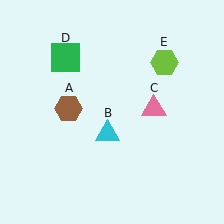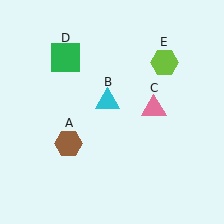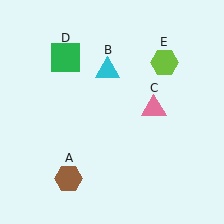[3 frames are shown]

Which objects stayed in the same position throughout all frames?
Pink triangle (object C) and green square (object D) and lime hexagon (object E) remained stationary.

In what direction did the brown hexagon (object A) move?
The brown hexagon (object A) moved down.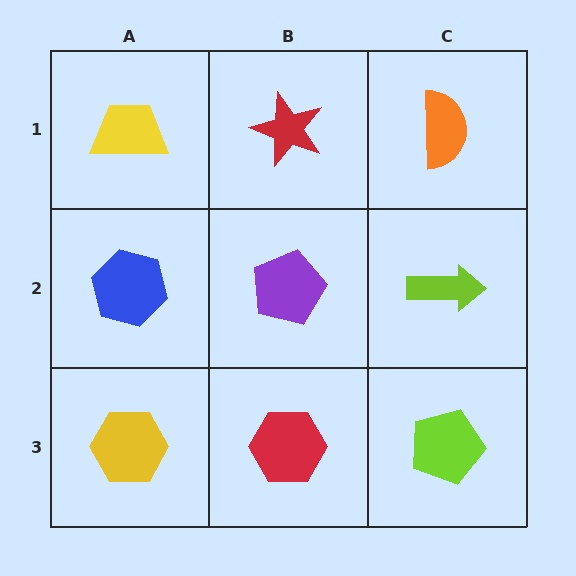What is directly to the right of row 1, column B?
An orange semicircle.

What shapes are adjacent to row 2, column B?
A red star (row 1, column B), a red hexagon (row 3, column B), a blue hexagon (row 2, column A), a lime arrow (row 2, column C).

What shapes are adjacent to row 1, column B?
A purple pentagon (row 2, column B), a yellow trapezoid (row 1, column A), an orange semicircle (row 1, column C).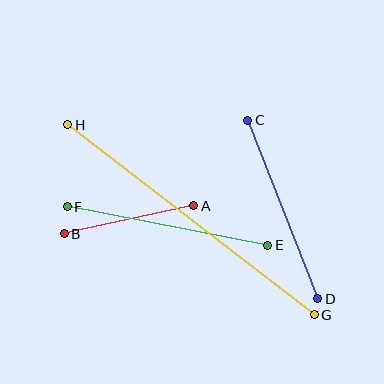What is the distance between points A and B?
The distance is approximately 132 pixels.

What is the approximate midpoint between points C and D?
The midpoint is at approximately (283, 209) pixels.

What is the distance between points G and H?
The distance is approximately 311 pixels.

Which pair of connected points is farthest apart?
Points G and H are farthest apart.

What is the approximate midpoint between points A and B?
The midpoint is at approximately (129, 220) pixels.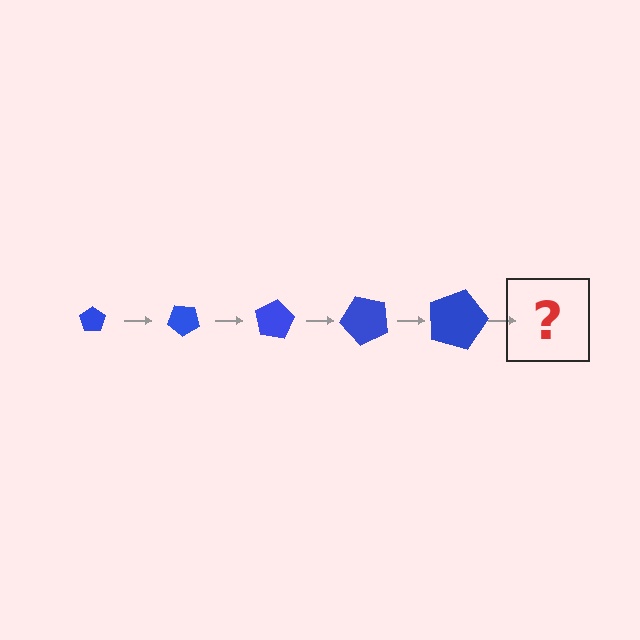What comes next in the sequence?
The next element should be a pentagon, larger than the previous one and rotated 200 degrees from the start.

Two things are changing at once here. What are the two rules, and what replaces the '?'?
The two rules are that the pentagon grows larger each step and it rotates 40 degrees each step. The '?' should be a pentagon, larger than the previous one and rotated 200 degrees from the start.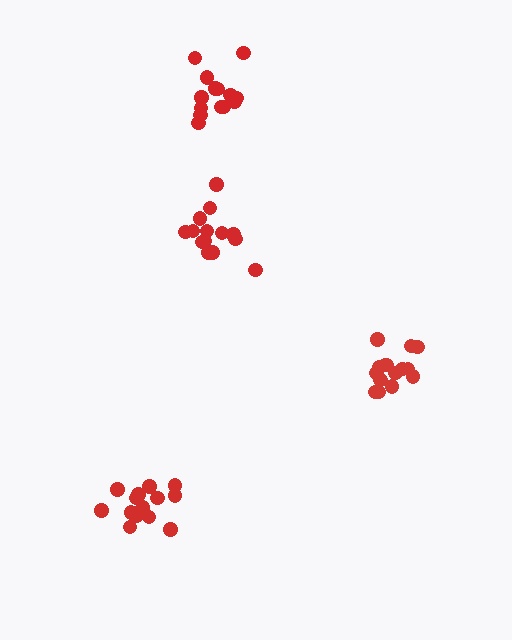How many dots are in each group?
Group 1: 16 dots, Group 2: 14 dots, Group 3: 16 dots, Group 4: 14 dots (60 total).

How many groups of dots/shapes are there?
There are 4 groups.